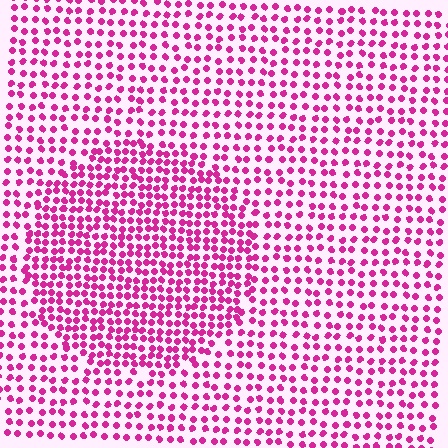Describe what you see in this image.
The image contains small magenta elements arranged at two different densities. A circle-shaped region is visible where the elements are more densely packed than the surrounding area.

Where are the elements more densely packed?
The elements are more densely packed inside the circle boundary.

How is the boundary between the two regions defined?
The boundary is defined by a change in element density (approximately 1.7x ratio). All elements are the same color, size, and shape.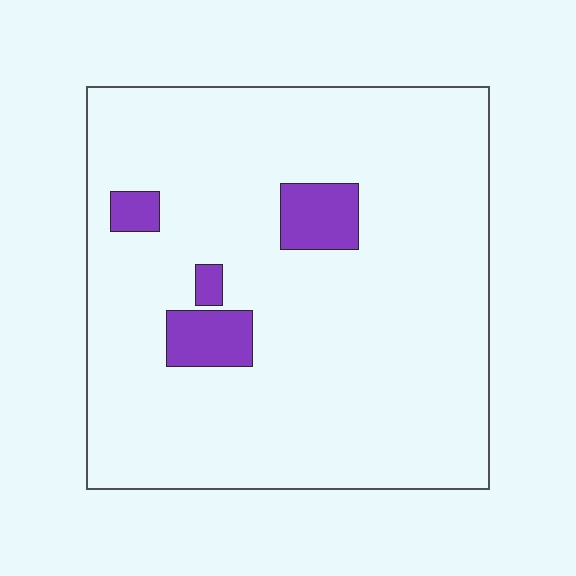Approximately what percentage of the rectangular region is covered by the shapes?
Approximately 10%.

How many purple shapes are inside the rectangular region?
4.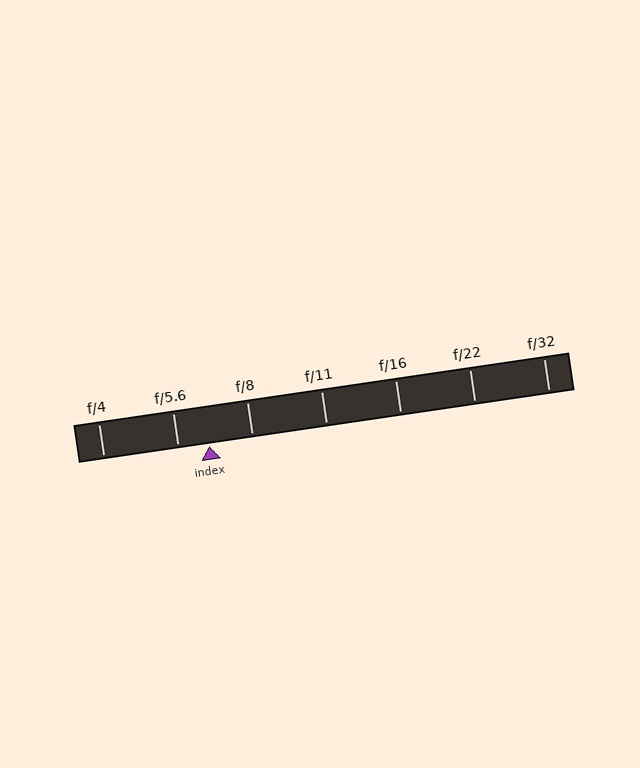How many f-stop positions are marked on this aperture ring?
There are 7 f-stop positions marked.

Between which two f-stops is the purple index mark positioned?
The index mark is between f/5.6 and f/8.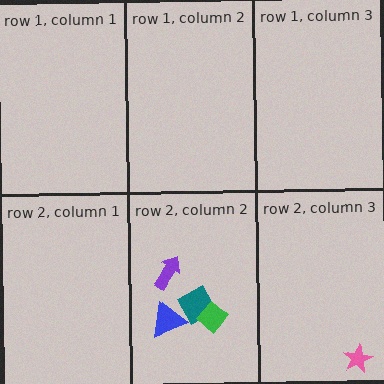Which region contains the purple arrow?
The row 2, column 2 region.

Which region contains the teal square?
The row 2, column 2 region.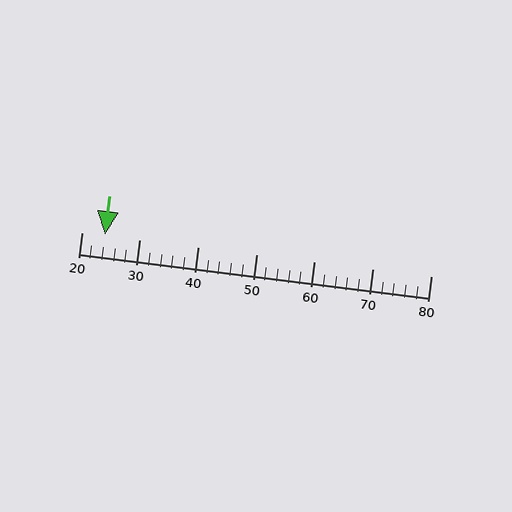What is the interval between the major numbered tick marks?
The major tick marks are spaced 10 units apart.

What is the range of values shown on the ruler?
The ruler shows values from 20 to 80.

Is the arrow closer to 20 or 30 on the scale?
The arrow is closer to 20.